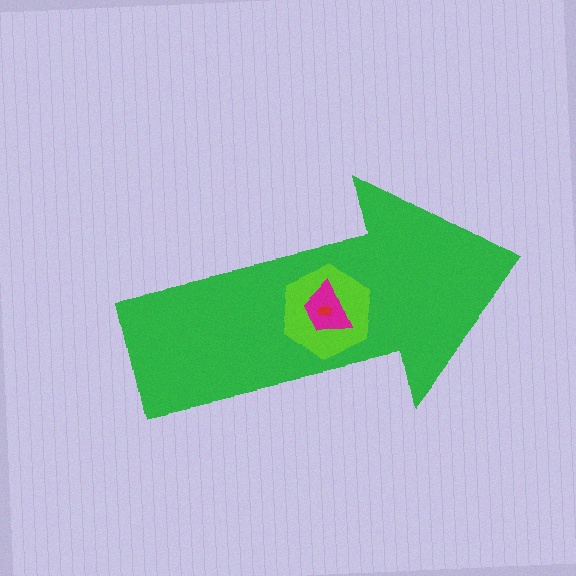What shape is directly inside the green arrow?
The lime hexagon.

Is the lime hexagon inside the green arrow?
Yes.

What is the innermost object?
The red ellipse.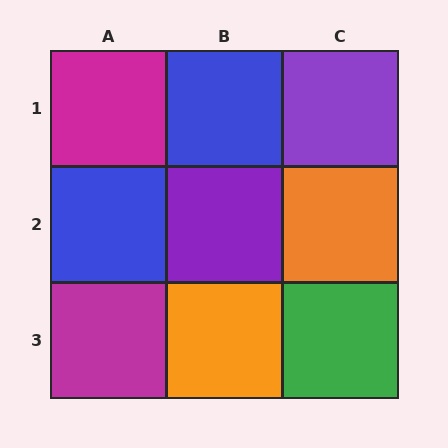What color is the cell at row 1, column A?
Magenta.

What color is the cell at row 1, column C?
Purple.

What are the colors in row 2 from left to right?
Blue, purple, orange.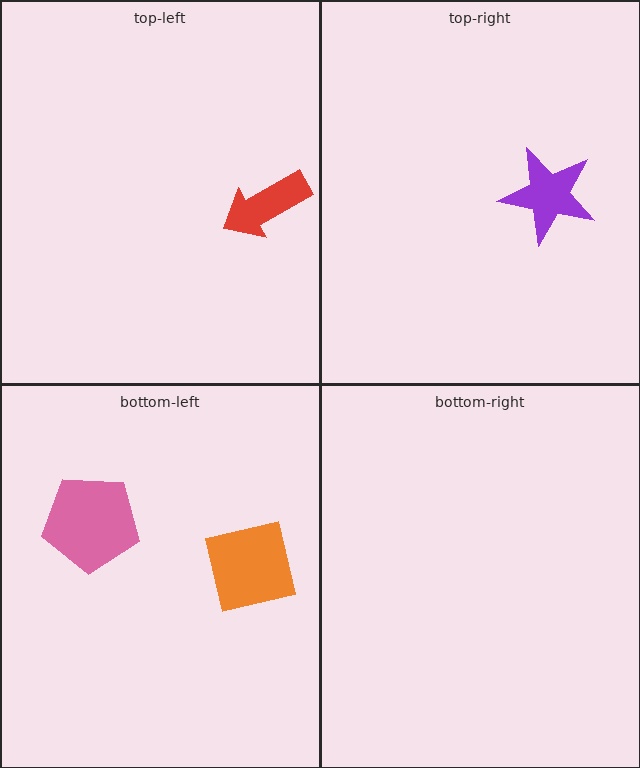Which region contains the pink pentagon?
The bottom-left region.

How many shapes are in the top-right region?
1.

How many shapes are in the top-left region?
1.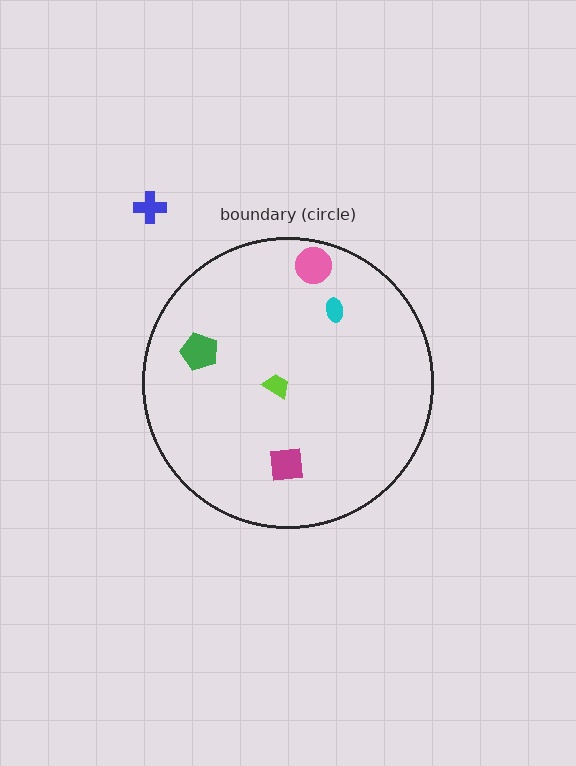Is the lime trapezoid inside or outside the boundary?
Inside.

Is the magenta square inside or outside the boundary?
Inside.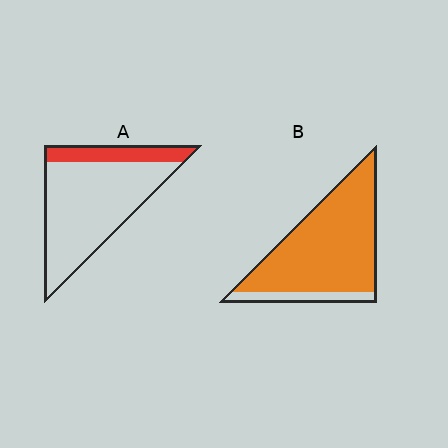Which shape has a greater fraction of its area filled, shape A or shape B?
Shape B.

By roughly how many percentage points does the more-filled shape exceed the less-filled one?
By roughly 65 percentage points (B over A).